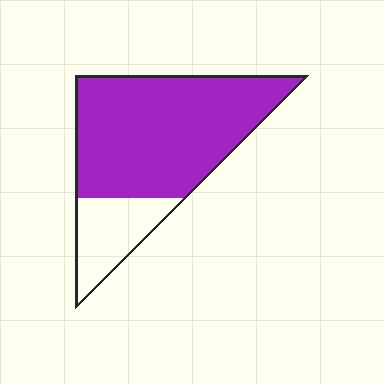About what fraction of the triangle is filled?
About three quarters (3/4).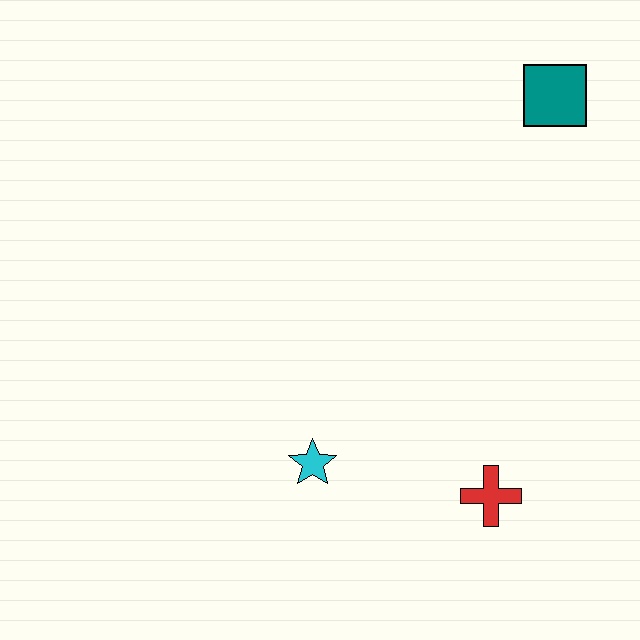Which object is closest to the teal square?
The red cross is closest to the teal square.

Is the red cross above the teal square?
No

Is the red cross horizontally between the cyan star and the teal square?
Yes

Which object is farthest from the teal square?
The cyan star is farthest from the teal square.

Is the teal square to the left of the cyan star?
No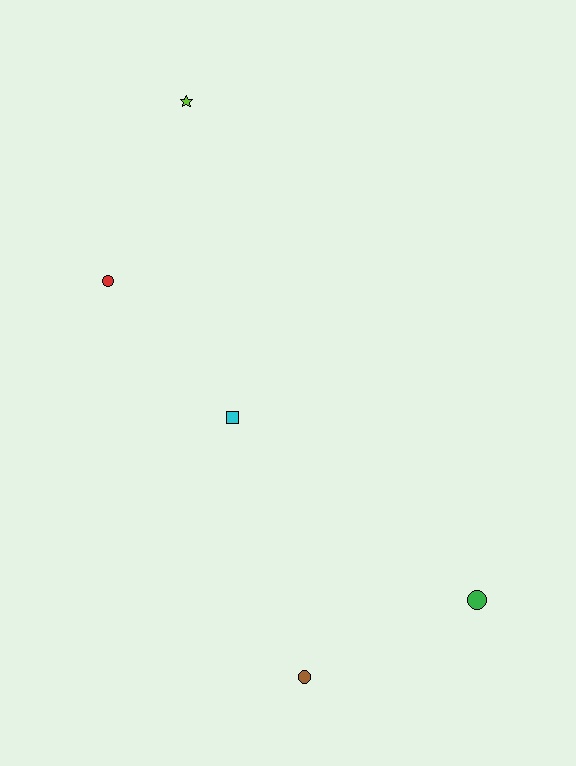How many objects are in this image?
There are 5 objects.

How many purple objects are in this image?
There are no purple objects.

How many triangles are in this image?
There are no triangles.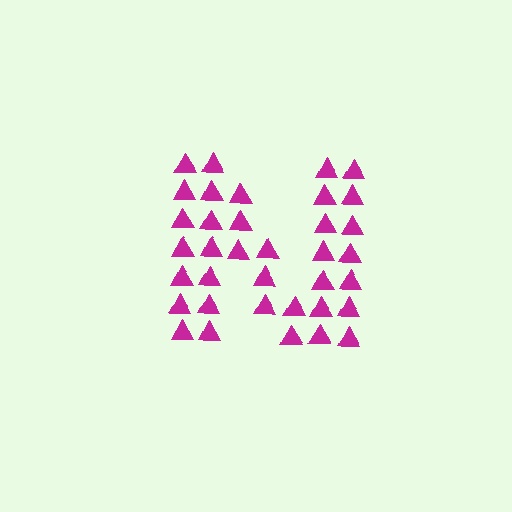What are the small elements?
The small elements are triangles.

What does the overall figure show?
The overall figure shows the letter N.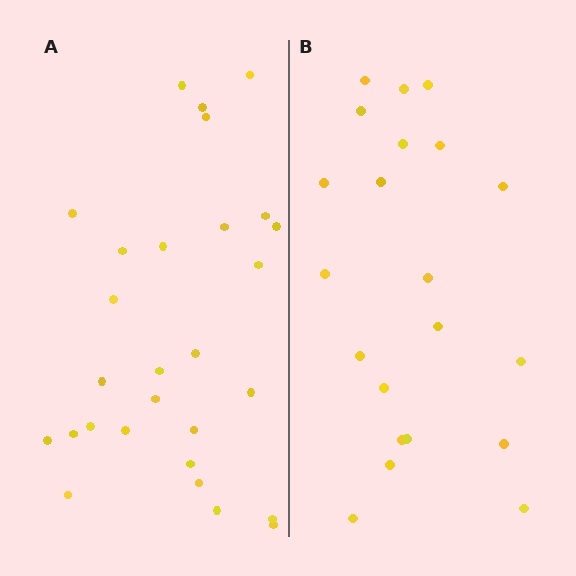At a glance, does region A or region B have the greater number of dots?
Region A (the left region) has more dots.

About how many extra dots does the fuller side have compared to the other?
Region A has roughly 8 or so more dots than region B.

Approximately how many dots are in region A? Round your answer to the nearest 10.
About 30 dots. (The exact count is 28, which rounds to 30.)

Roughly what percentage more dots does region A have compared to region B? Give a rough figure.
About 35% more.